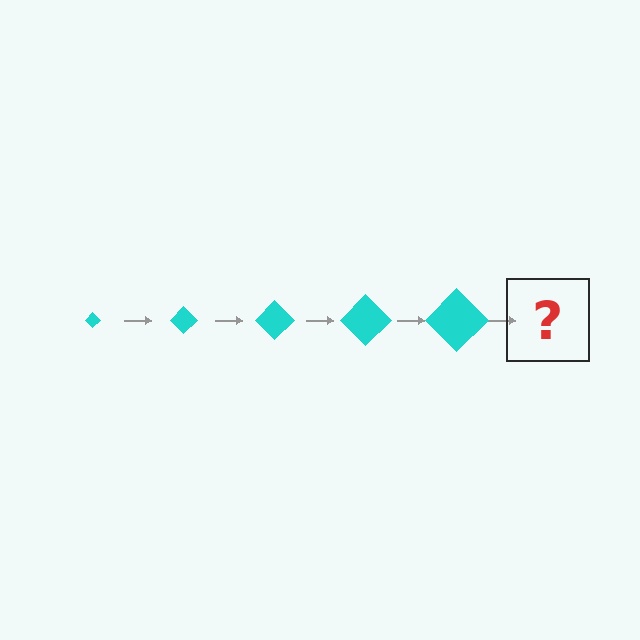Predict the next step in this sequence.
The next step is a cyan diamond, larger than the previous one.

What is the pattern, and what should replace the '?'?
The pattern is that the diamond gets progressively larger each step. The '?' should be a cyan diamond, larger than the previous one.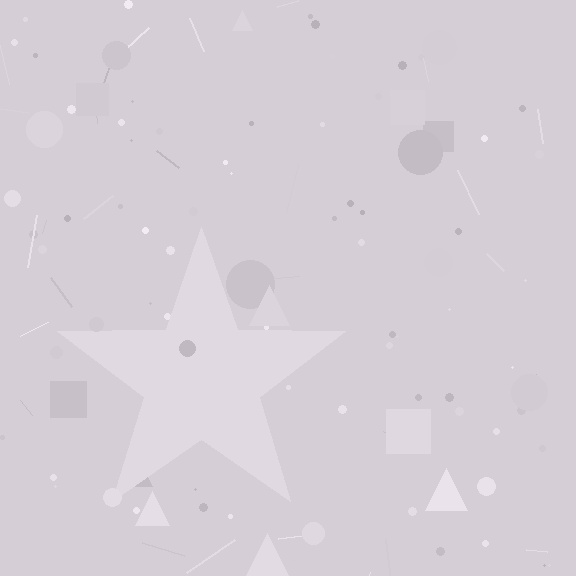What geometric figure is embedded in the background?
A star is embedded in the background.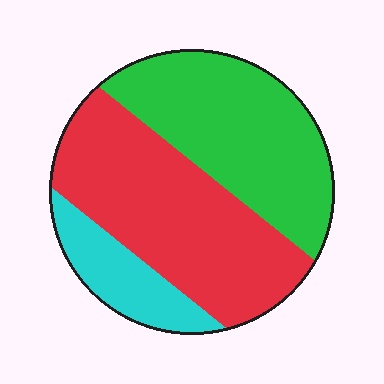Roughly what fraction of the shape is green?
Green covers 40% of the shape.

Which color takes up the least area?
Cyan, at roughly 15%.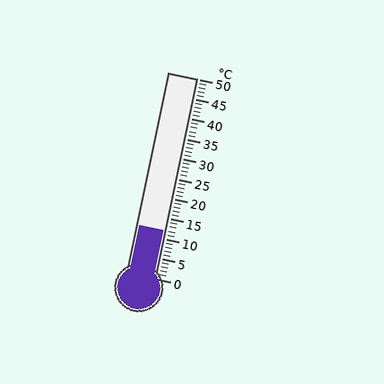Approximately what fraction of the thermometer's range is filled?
The thermometer is filled to approximately 25% of its range.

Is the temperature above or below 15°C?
The temperature is below 15°C.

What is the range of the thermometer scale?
The thermometer scale ranges from 0°C to 50°C.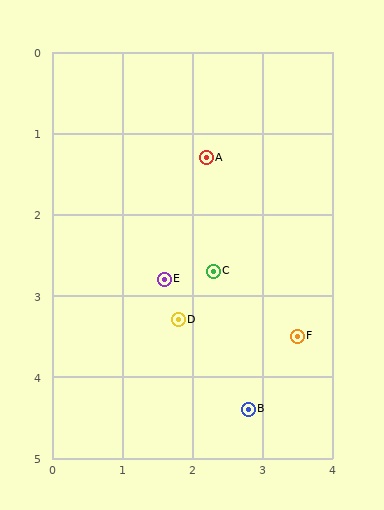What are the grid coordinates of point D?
Point D is at approximately (1.8, 3.3).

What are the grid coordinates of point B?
Point B is at approximately (2.8, 4.4).